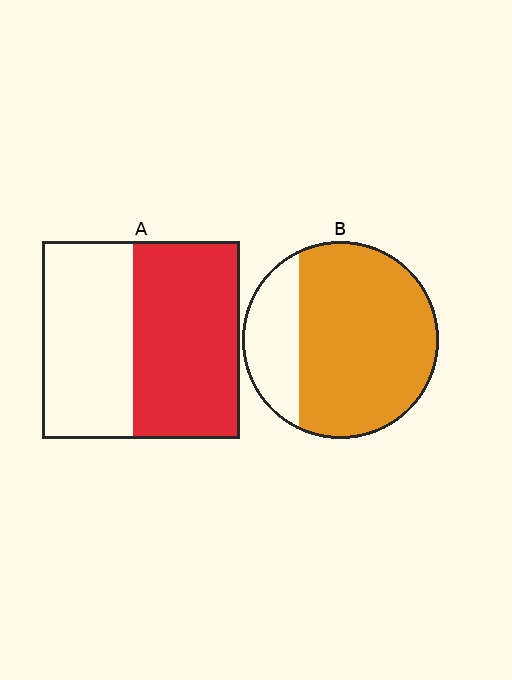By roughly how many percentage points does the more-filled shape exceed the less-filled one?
By roughly 20 percentage points (B over A).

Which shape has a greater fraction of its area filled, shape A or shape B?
Shape B.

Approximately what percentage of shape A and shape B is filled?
A is approximately 55% and B is approximately 75%.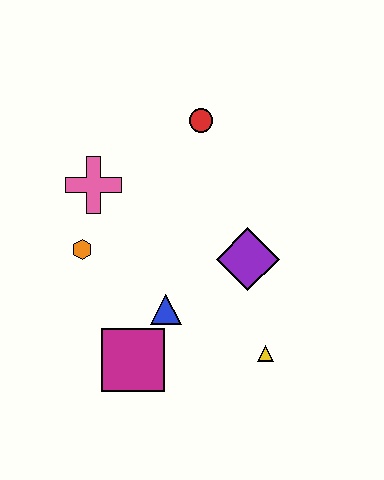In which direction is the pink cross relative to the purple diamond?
The pink cross is to the left of the purple diamond.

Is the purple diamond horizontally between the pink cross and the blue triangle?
No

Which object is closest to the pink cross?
The orange hexagon is closest to the pink cross.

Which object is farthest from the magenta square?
The red circle is farthest from the magenta square.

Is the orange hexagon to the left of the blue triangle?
Yes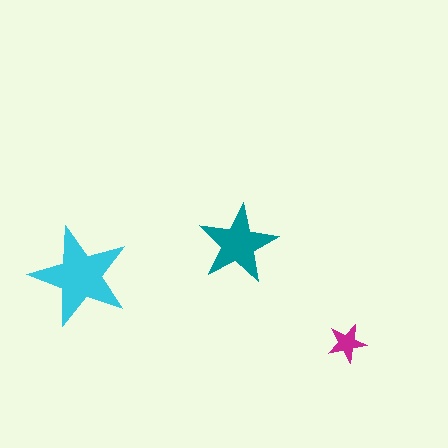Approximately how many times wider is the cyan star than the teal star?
About 1.5 times wider.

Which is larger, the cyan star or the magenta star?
The cyan one.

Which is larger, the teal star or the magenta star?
The teal one.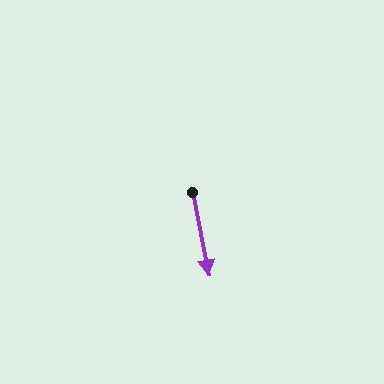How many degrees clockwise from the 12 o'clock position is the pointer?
Approximately 168 degrees.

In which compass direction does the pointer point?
South.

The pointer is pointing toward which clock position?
Roughly 6 o'clock.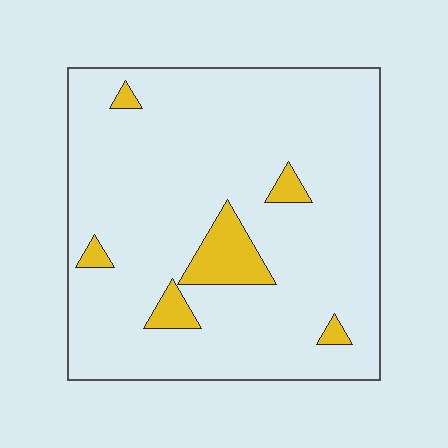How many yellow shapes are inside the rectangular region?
6.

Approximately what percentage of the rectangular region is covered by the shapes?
Approximately 10%.